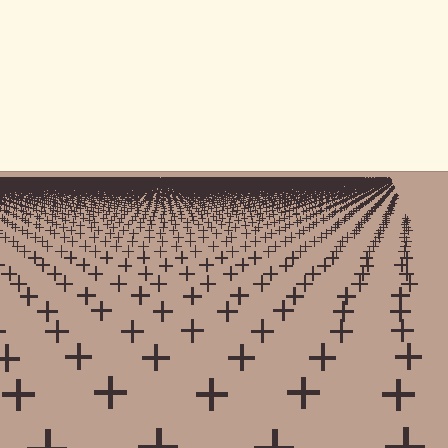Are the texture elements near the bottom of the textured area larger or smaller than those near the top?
Larger. Near the bottom, elements are closer to the viewer and appear at a bigger on-screen size.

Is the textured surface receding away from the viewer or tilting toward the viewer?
The surface is receding away from the viewer. Texture elements get smaller and denser toward the top.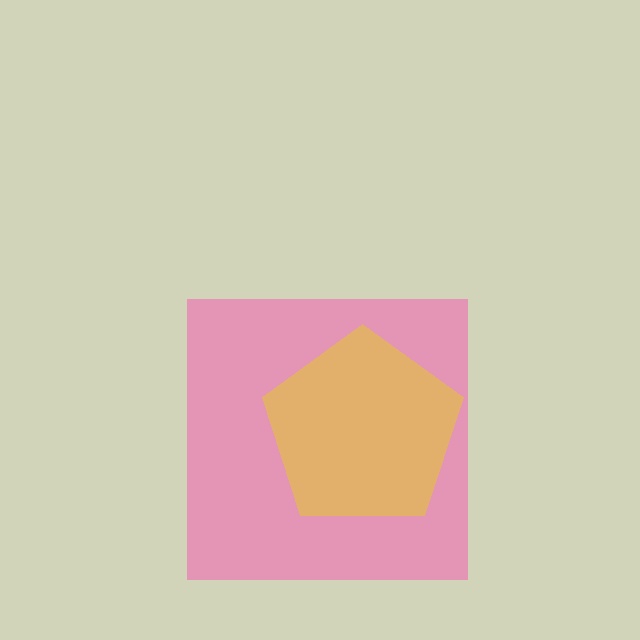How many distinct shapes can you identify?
There are 2 distinct shapes: a pink square, a yellow pentagon.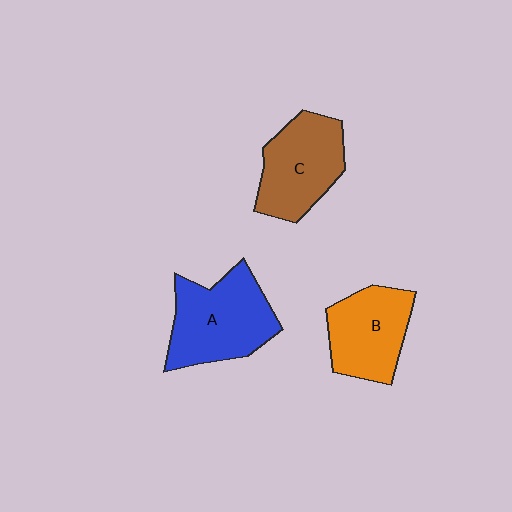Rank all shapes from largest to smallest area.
From largest to smallest: A (blue), C (brown), B (orange).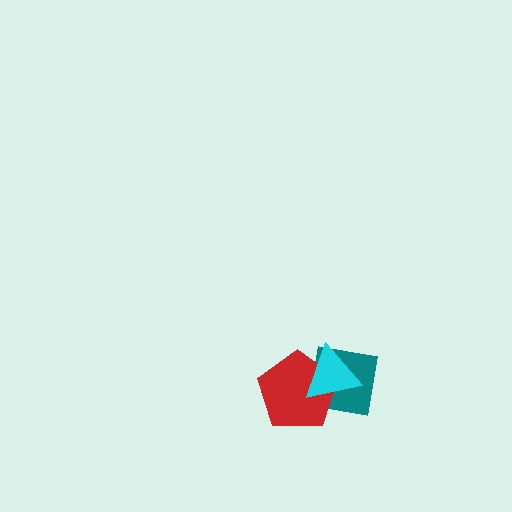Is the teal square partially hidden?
Yes, it is partially covered by another shape.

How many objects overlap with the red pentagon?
2 objects overlap with the red pentagon.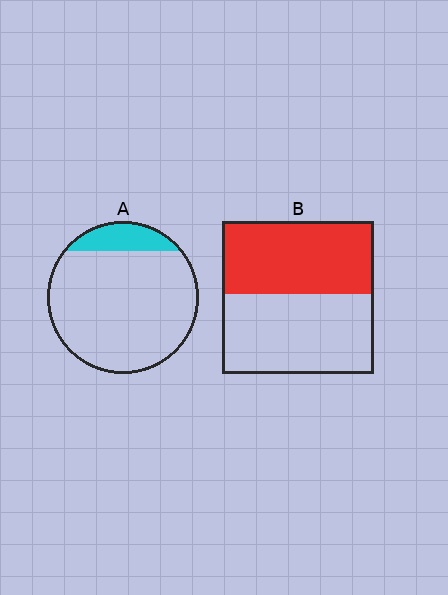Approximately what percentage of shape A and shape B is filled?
A is approximately 15% and B is approximately 50%.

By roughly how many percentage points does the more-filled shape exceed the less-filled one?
By roughly 35 percentage points (B over A).